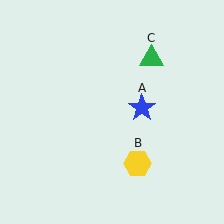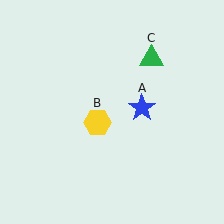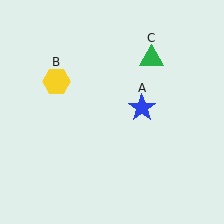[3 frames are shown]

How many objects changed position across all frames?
1 object changed position: yellow hexagon (object B).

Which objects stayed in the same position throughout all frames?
Blue star (object A) and green triangle (object C) remained stationary.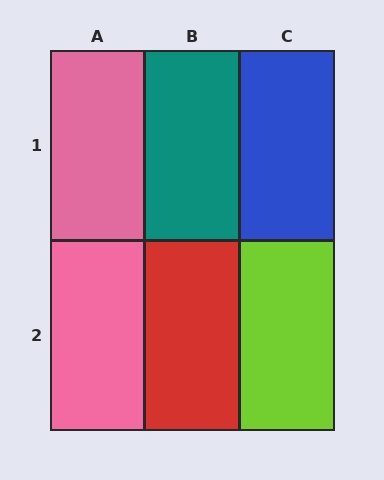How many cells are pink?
2 cells are pink.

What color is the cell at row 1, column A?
Pink.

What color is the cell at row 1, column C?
Blue.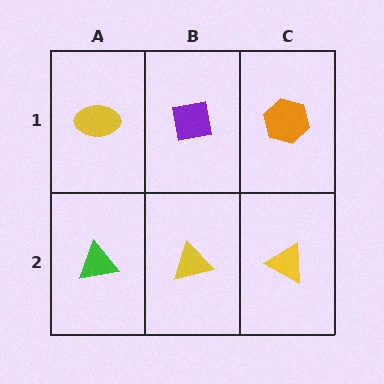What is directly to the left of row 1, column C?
A purple square.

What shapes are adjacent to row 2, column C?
An orange hexagon (row 1, column C), a yellow triangle (row 2, column B).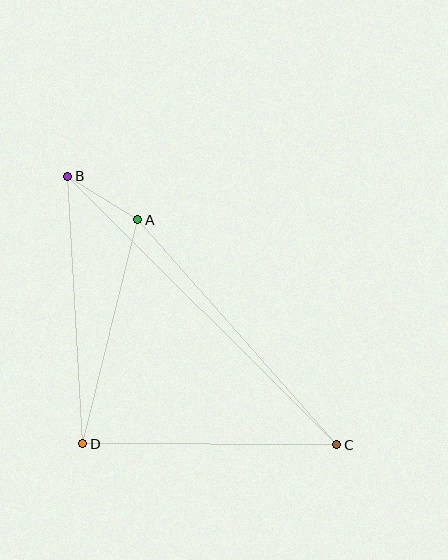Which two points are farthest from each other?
Points B and C are farthest from each other.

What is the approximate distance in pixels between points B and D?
The distance between B and D is approximately 268 pixels.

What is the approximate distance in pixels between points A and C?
The distance between A and C is approximately 301 pixels.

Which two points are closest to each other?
Points A and B are closest to each other.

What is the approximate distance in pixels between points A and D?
The distance between A and D is approximately 231 pixels.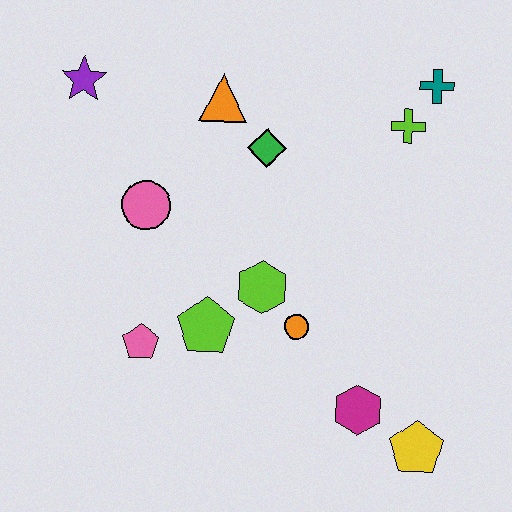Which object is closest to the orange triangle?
The green diamond is closest to the orange triangle.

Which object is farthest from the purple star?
The yellow pentagon is farthest from the purple star.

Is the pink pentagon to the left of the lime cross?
Yes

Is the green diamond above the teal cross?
No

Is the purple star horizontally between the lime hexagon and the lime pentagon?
No